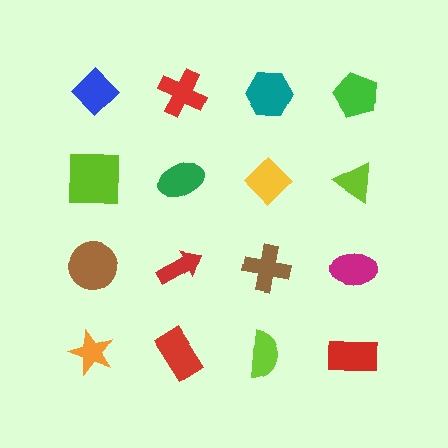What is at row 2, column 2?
A green ellipse.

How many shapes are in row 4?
4 shapes.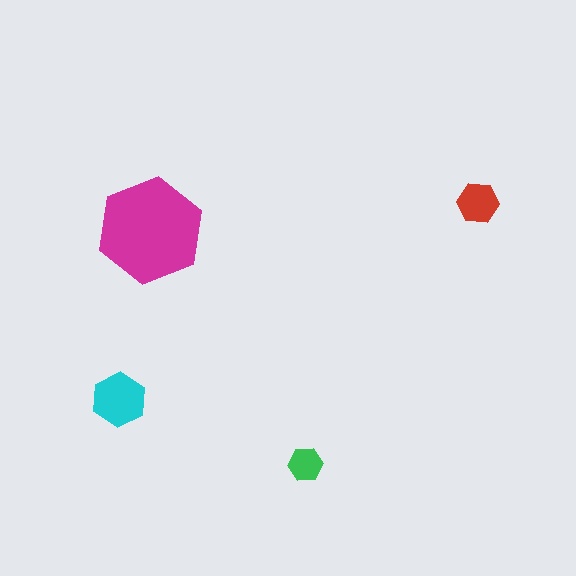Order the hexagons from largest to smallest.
the magenta one, the cyan one, the red one, the green one.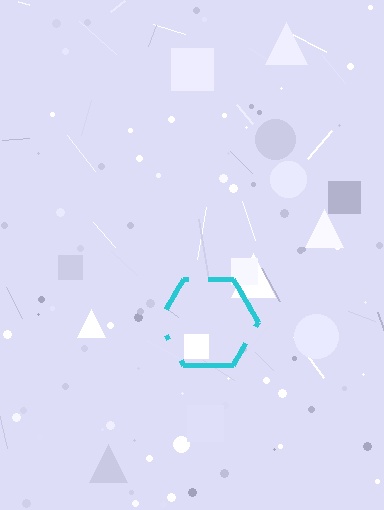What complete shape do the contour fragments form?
The contour fragments form a hexagon.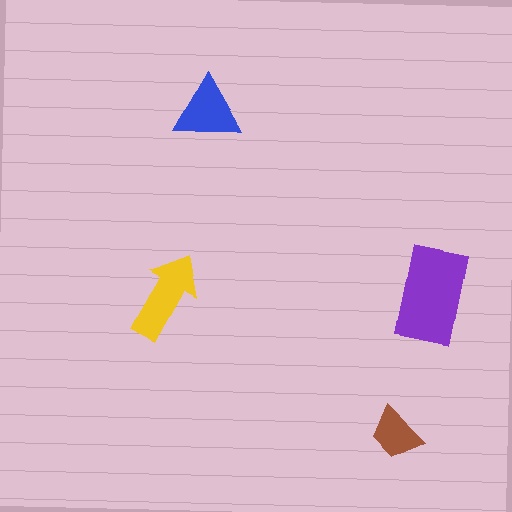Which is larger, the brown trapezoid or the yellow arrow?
The yellow arrow.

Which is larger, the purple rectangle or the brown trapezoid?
The purple rectangle.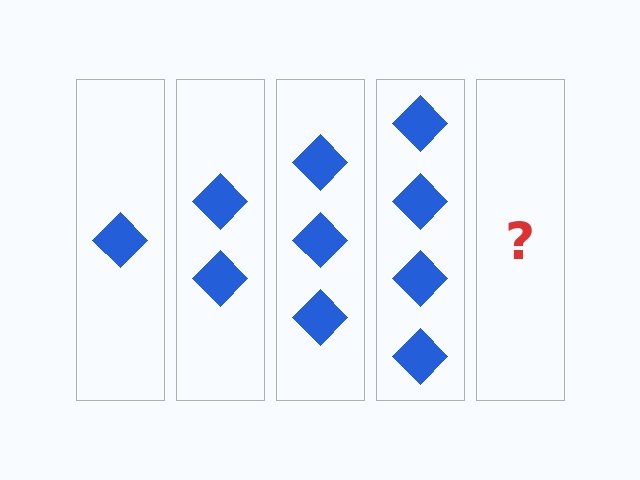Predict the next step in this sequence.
The next step is 5 diamonds.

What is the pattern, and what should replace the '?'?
The pattern is that each step adds one more diamond. The '?' should be 5 diamonds.